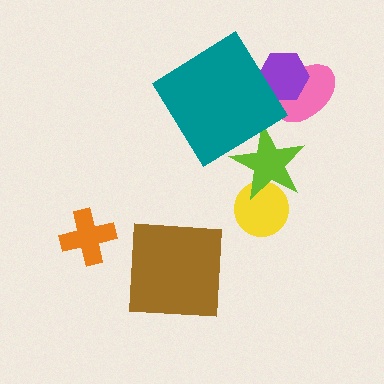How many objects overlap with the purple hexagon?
2 objects overlap with the purple hexagon.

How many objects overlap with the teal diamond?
1 object overlaps with the teal diamond.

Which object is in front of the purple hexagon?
The teal diamond is in front of the purple hexagon.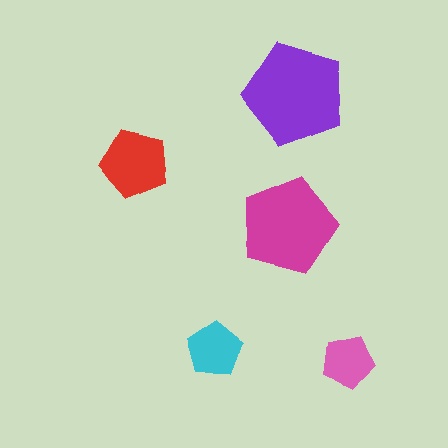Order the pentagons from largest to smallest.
the purple one, the magenta one, the red one, the cyan one, the pink one.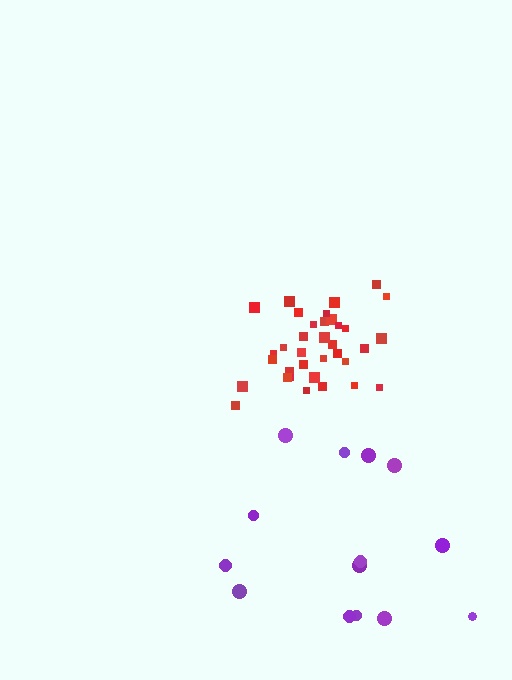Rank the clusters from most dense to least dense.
red, purple.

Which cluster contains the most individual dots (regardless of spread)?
Red (35).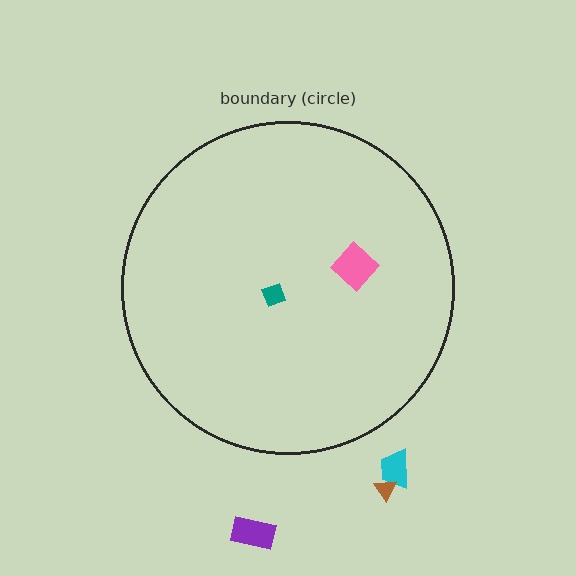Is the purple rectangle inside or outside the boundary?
Outside.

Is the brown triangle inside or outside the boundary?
Outside.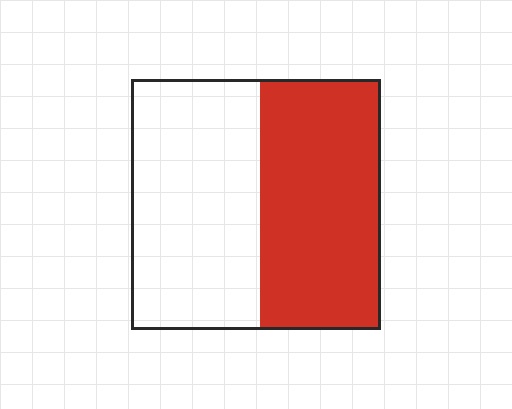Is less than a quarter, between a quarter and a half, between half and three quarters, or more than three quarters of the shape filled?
Between a quarter and a half.